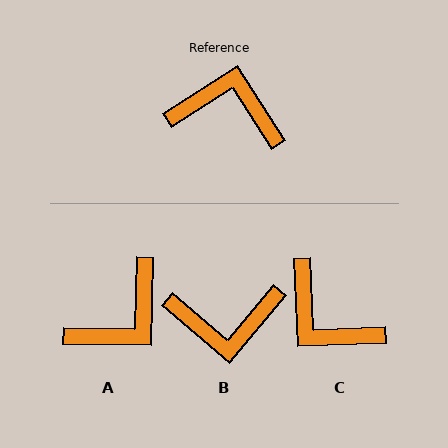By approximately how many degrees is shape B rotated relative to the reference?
Approximately 163 degrees clockwise.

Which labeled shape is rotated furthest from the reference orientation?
B, about 163 degrees away.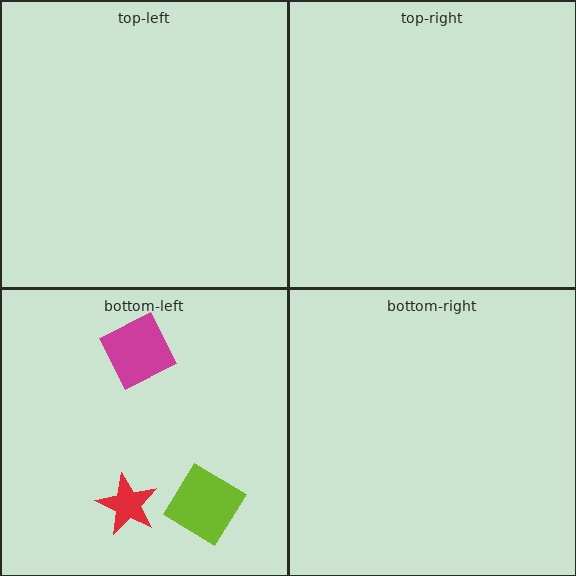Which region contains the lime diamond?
The bottom-left region.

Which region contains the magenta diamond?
The bottom-left region.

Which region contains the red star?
The bottom-left region.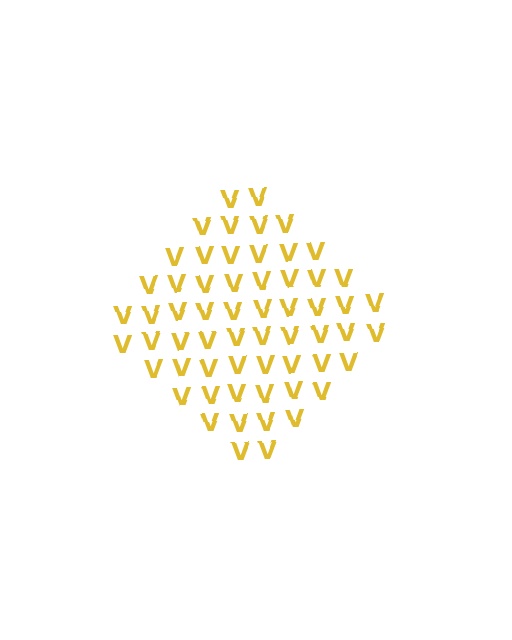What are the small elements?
The small elements are letter V's.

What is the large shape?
The large shape is a diamond.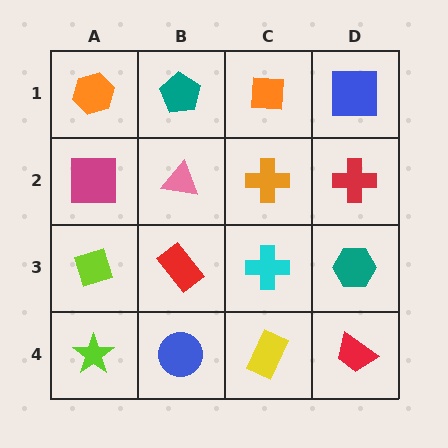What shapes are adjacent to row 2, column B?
A teal pentagon (row 1, column B), a red rectangle (row 3, column B), a magenta square (row 2, column A), an orange cross (row 2, column C).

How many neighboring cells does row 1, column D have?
2.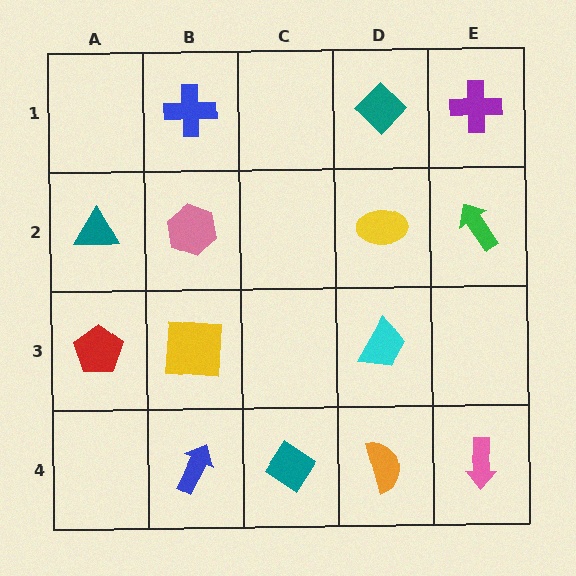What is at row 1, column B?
A blue cross.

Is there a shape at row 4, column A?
No, that cell is empty.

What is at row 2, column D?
A yellow ellipse.